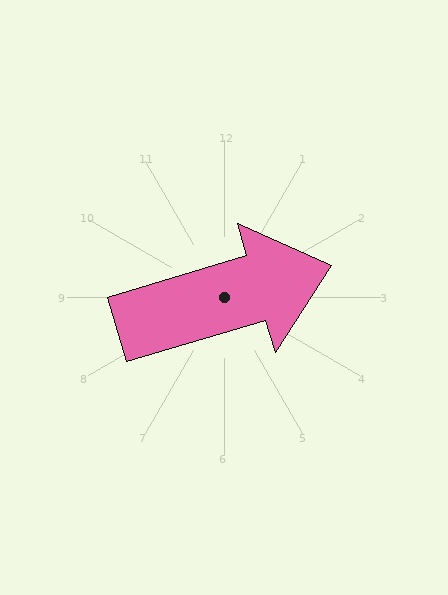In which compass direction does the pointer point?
East.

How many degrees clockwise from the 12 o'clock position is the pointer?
Approximately 73 degrees.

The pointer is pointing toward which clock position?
Roughly 2 o'clock.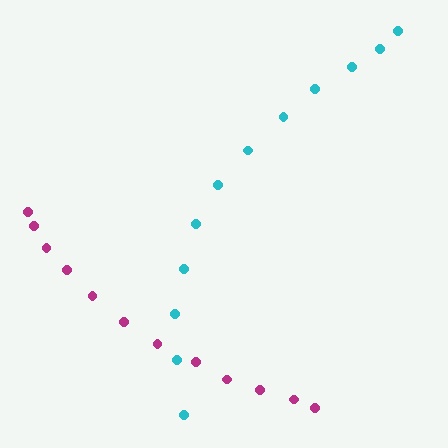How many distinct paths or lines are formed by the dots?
There are 2 distinct paths.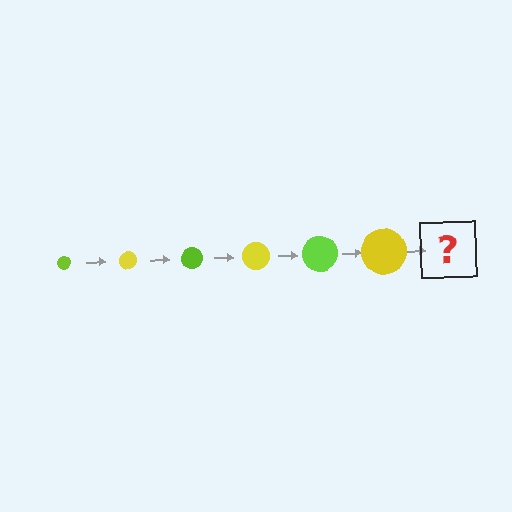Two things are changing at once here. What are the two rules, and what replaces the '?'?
The two rules are that the circle grows larger each step and the color cycles through lime and yellow. The '?' should be a lime circle, larger than the previous one.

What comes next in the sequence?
The next element should be a lime circle, larger than the previous one.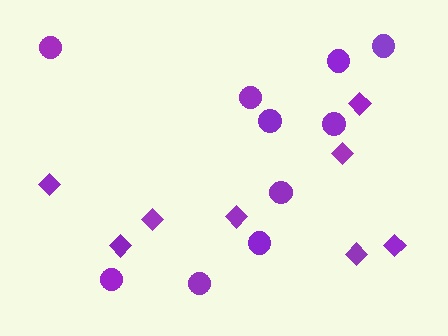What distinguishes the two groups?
There are 2 groups: one group of diamonds (8) and one group of circles (10).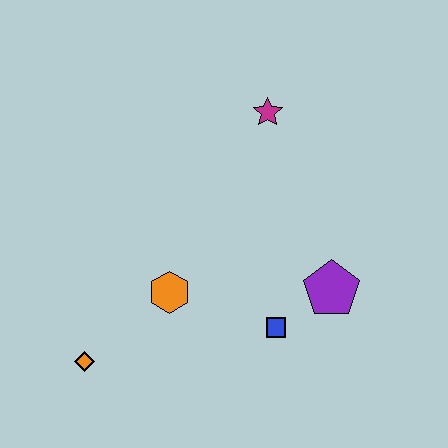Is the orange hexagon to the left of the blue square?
Yes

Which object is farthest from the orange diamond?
The magenta star is farthest from the orange diamond.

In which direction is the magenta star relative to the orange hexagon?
The magenta star is above the orange hexagon.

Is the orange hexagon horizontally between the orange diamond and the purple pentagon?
Yes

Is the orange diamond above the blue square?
No